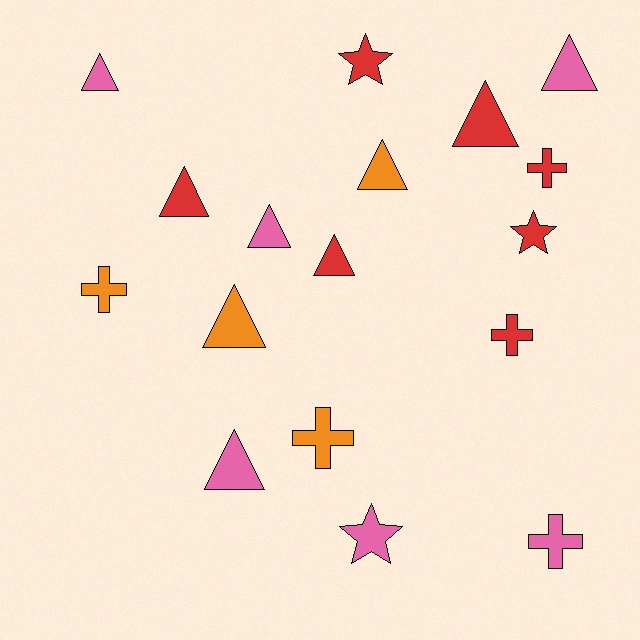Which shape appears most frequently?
Triangle, with 9 objects.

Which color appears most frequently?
Red, with 7 objects.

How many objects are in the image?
There are 17 objects.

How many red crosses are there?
There are 2 red crosses.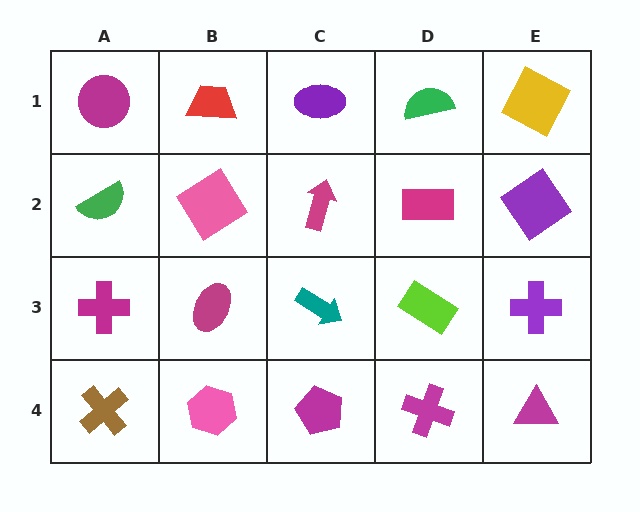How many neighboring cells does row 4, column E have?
2.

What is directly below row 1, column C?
A magenta arrow.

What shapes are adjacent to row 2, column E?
A yellow square (row 1, column E), a purple cross (row 3, column E), a magenta rectangle (row 2, column D).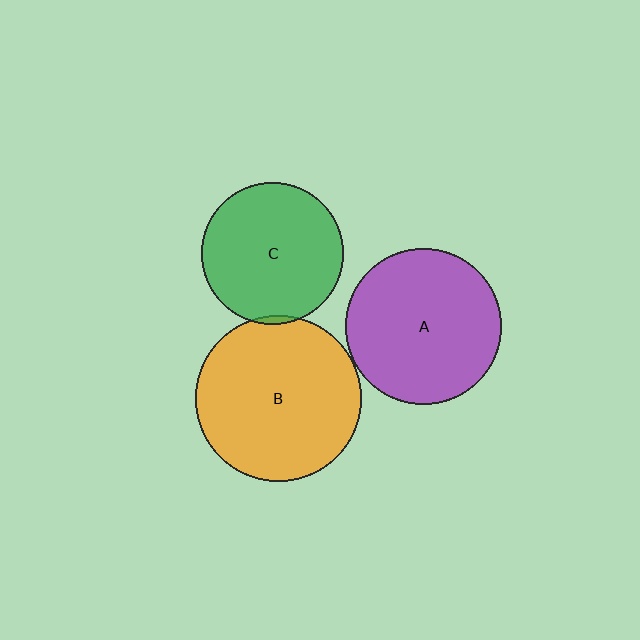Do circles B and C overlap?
Yes.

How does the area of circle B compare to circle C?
Approximately 1.4 times.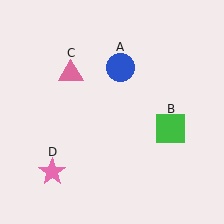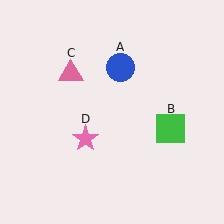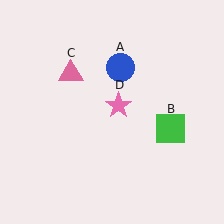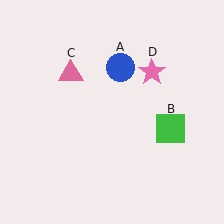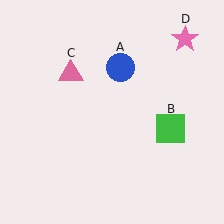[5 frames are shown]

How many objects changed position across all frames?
1 object changed position: pink star (object D).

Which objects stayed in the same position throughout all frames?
Blue circle (object A) and green square (object B) and pink triangle (object C) remained stationary.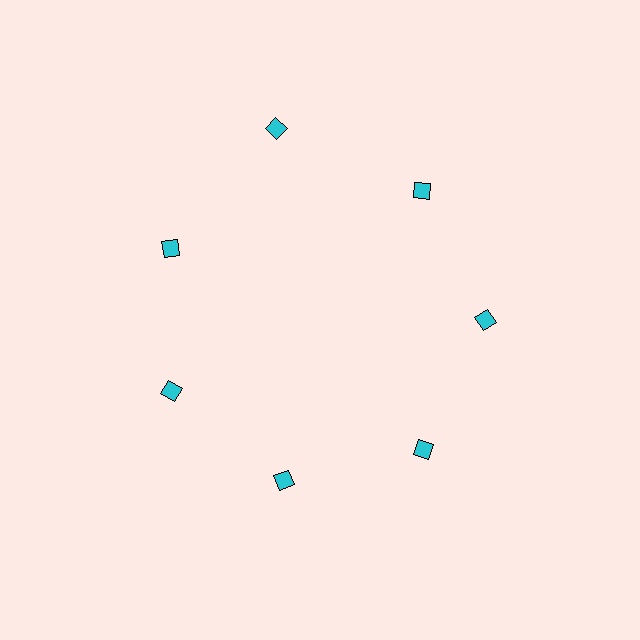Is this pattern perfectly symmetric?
No. The 7 cyan diamonds are arranged in a ring, but one element near the 12 o'clock position is pushed outward from the center, breaking the 7-fold rotational symmetry.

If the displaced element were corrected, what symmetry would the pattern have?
It would have 7-fold rotational symmetry — the pattern would map onto itself every 51 degrees.